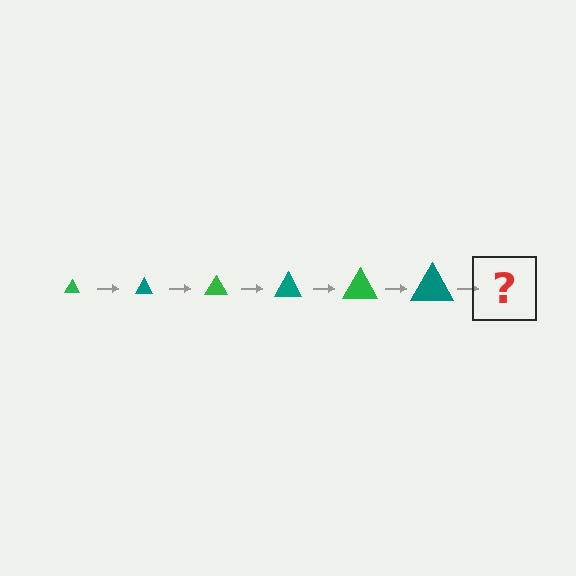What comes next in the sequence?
The next element should be a green triangle, larger than the previous one.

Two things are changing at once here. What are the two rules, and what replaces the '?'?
The two rules are that the triangle grows larger each step and the color cycles through green and teal. The '?' should be a green triangle, larger than the previous one.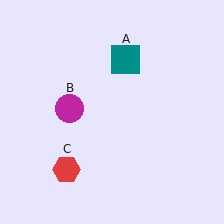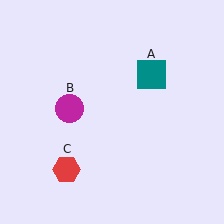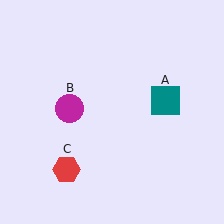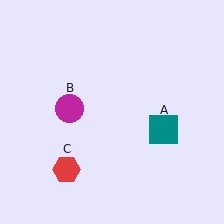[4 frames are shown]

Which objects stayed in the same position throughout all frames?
Magenta circle (object B) and red hexagon (object C) remained stationary.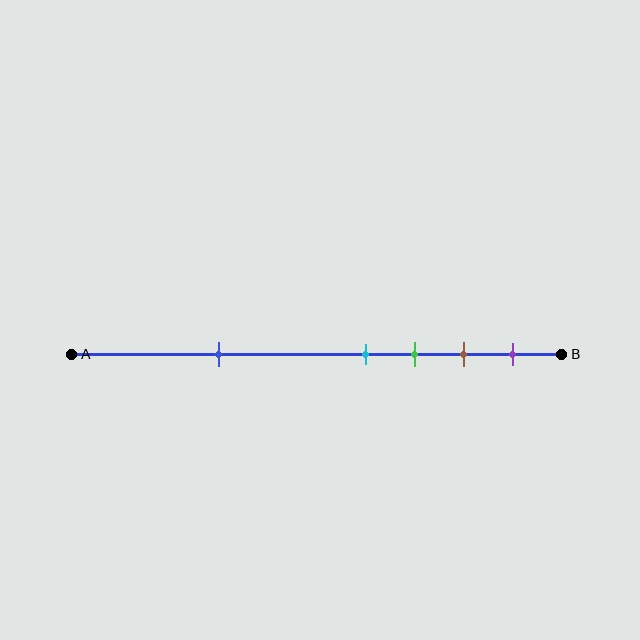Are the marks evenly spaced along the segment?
No, the marks are not evenly spaced.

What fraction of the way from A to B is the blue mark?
The blue mark is approximately 30% (0.3) of the way from A to B.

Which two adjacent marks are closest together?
The cyan and green marks are the closest adjacent pair.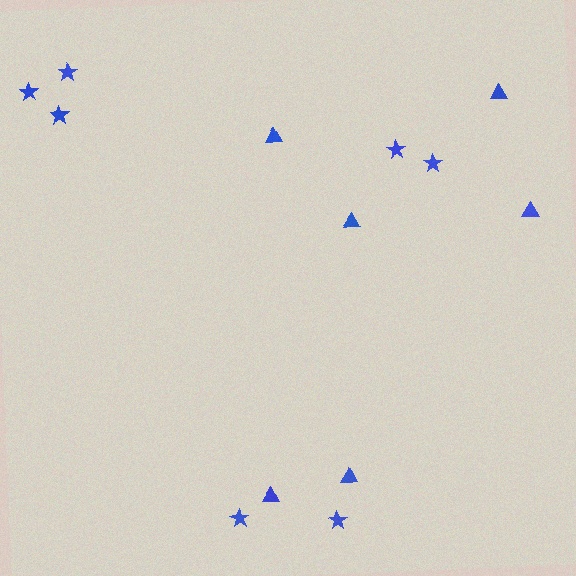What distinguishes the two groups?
There are 2 groups: one group of stars (7) and one group of triangles (6).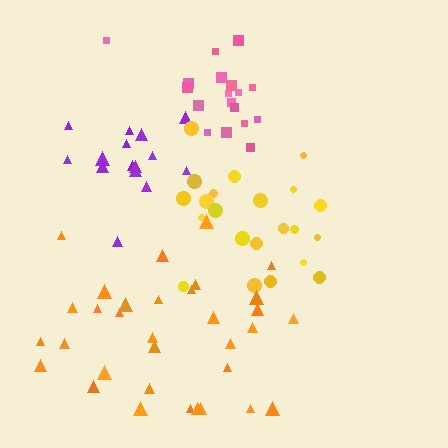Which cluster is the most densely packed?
Pink.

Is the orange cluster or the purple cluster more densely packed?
Purple.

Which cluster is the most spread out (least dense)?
Orange.